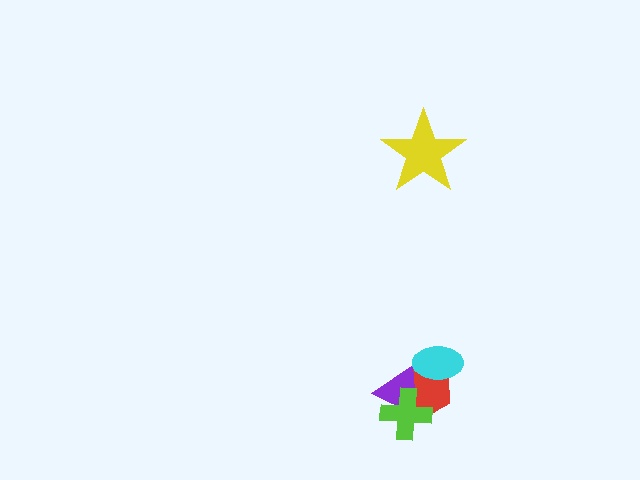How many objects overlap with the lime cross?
2 objects overlap with the lime cross.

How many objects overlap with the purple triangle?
3 objects overlap with the purple triangle.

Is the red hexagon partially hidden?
Yes, it is partially covered by another shape.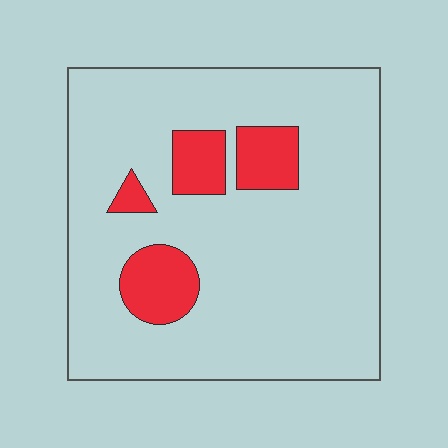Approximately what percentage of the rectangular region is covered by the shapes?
Approximately 15%.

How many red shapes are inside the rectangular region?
4.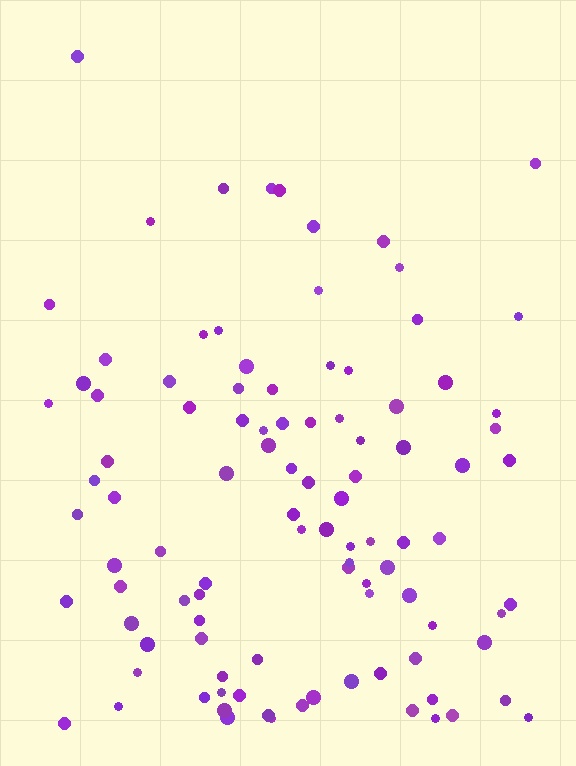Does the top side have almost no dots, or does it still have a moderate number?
Still a moderate number, just noticeably fewer than the bottom.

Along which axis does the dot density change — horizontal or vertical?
Vertical.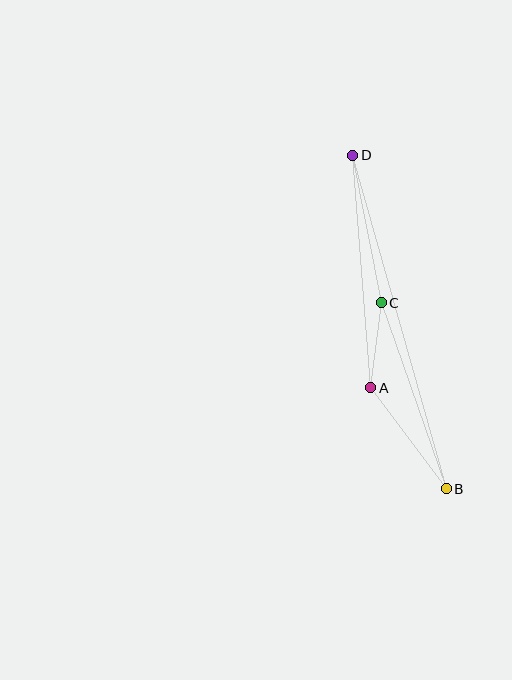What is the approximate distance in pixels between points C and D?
The distance between C and D is approximately 150 pixels.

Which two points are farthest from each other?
Points B and D are farthest from each other.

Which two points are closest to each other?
Points A and C are closest to each other.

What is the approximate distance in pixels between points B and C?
The distance between B and C is approximately 197 pixels.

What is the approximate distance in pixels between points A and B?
The distance between A and B is approximately 126 pixels.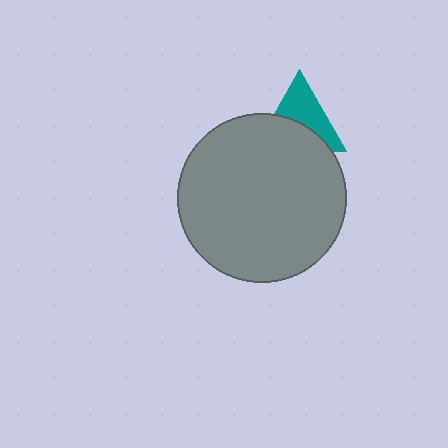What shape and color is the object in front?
The object in front is a gray circle.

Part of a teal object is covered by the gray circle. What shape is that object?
It is a triangle.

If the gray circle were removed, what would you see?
You would see the complete teal triangle.